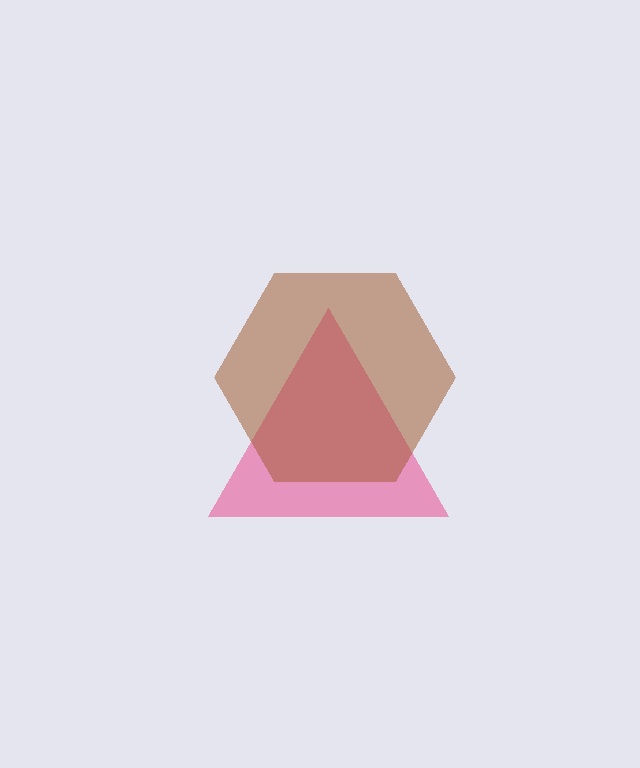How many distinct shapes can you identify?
There are 2 distinct shapes: a pink triangle, a brown hexagon.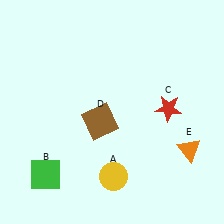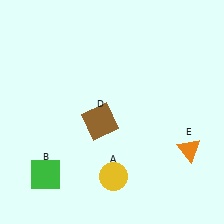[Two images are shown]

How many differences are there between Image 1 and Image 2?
There is 1 difference between the two images.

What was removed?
The red star (C) was removed in Image 2.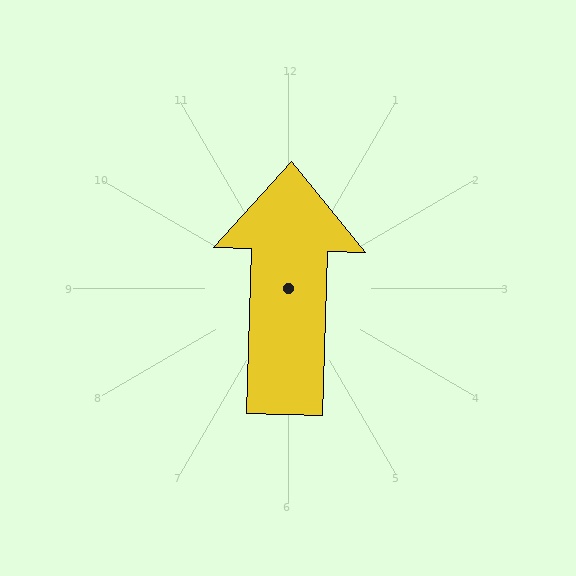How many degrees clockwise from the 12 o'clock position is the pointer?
Approximately 2 degrees.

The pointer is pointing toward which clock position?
Roughly 12 o'clock.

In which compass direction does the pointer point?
North.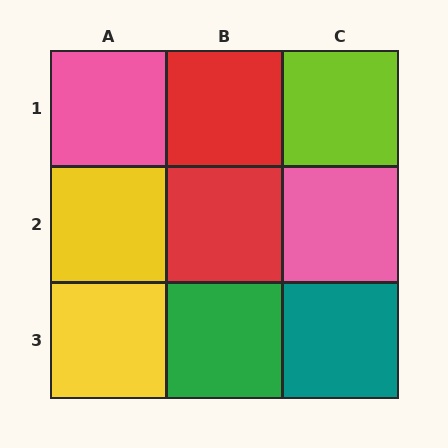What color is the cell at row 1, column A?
Pink.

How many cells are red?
2 cells are red.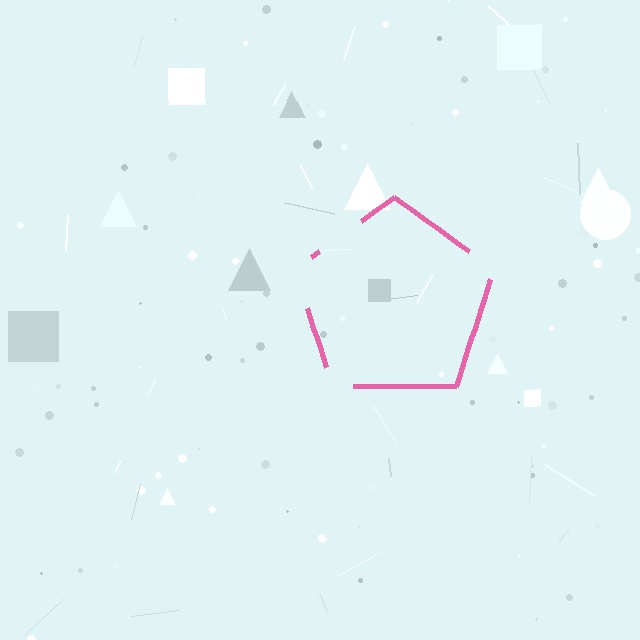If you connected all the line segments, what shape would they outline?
They would outline a pentagon.